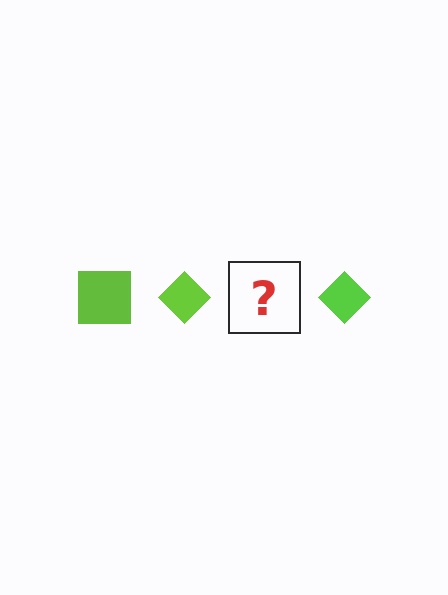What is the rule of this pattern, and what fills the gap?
The rule is that the pattern cycles through square, diamond shapes in lime. The gap should be filled with a lime square.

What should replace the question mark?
The question mark should be replaced with a lime square.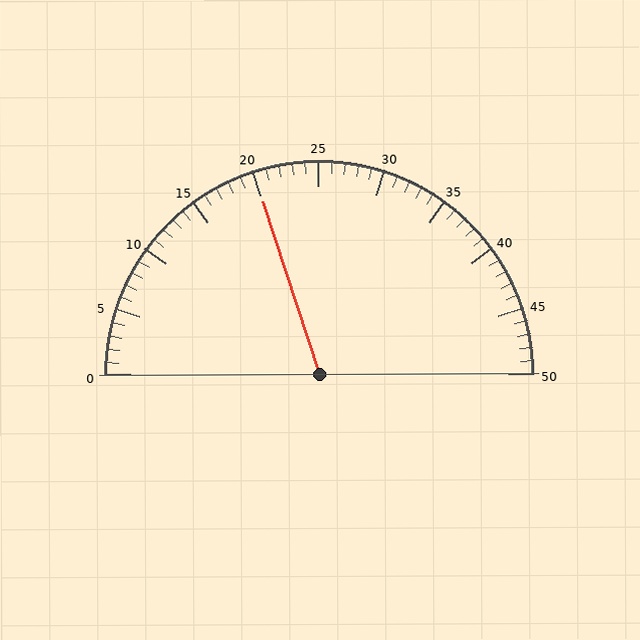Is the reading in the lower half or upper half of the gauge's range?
The reading is in the lower half of the range (0 to 50).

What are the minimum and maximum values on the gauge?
The gauge ranges from 0 to 50.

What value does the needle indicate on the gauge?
The needle indicates approximately 20.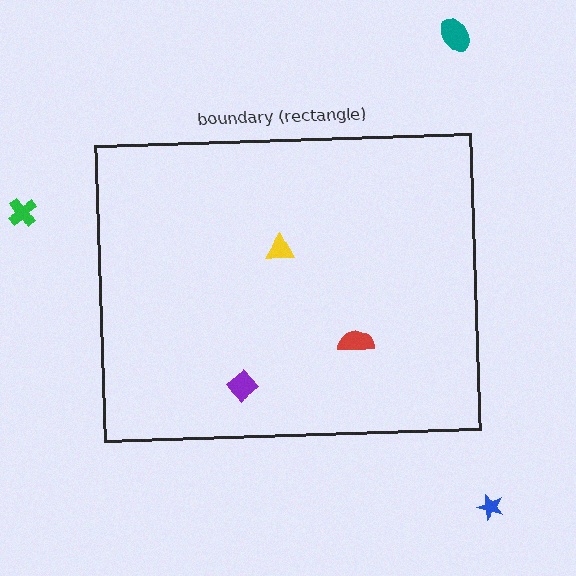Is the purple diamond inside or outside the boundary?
Inside.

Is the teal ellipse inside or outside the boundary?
Outside.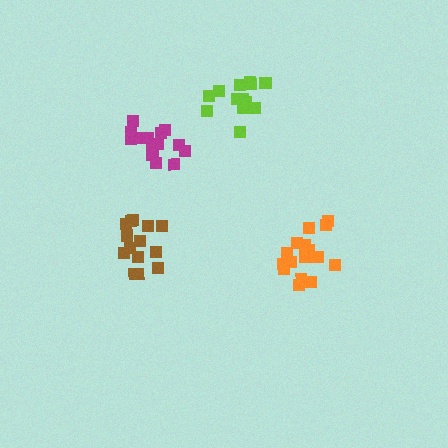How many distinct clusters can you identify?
There are 4 distinct clusters.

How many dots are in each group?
Group 1: 14 dots, Group 2: 14 dots, Group 3: 17 dots, Group 4: 13 dots (58 total).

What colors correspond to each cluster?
The clusters are colored: brown, magenta, orange, lime.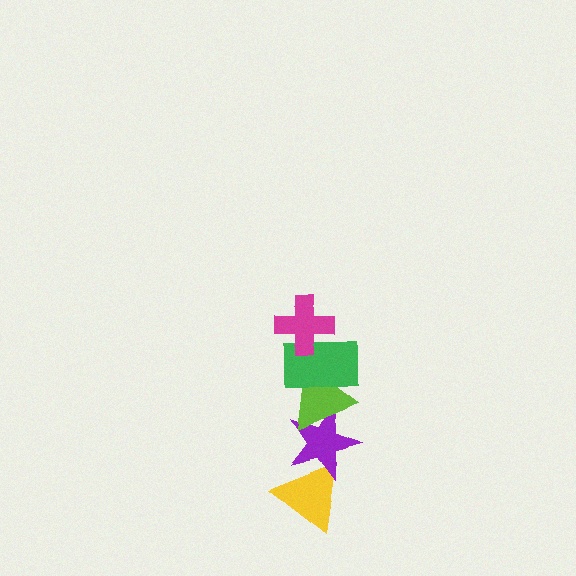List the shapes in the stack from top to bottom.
From top to bottom: the magenta cross, the green rectangle, the lime triangle, the purple star, the yellow triangle.